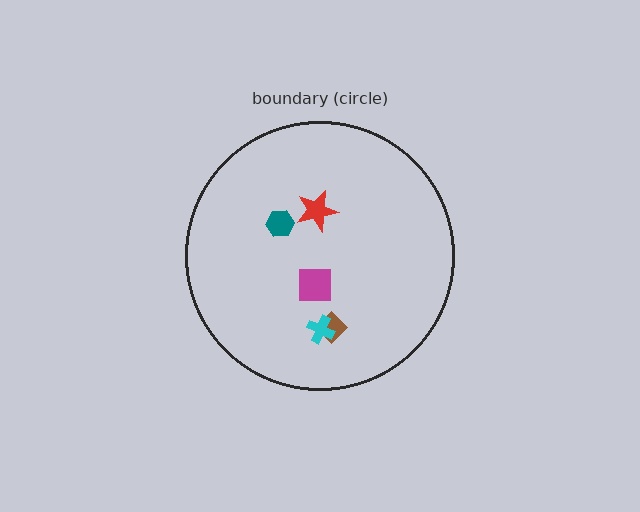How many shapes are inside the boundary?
5 inside, 0 outside.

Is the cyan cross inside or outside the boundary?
Inside.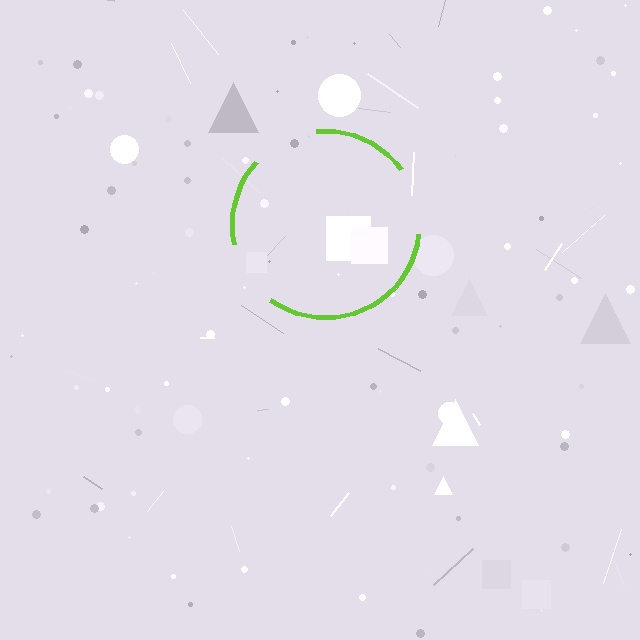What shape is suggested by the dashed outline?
The dashed outline suggests a circle.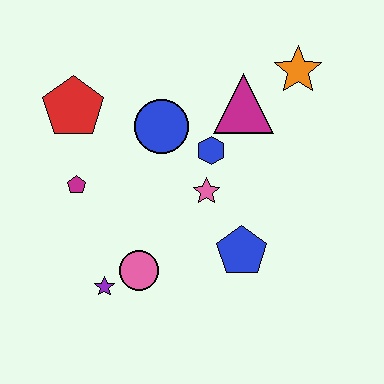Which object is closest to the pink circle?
The purple star is closest to the pink circle.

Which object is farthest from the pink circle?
The orange star is farthest from the pink circle.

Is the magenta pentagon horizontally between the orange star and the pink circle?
No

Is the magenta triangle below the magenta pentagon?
No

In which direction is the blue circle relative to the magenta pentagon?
The blue circle is to the right of the magenta pentagon.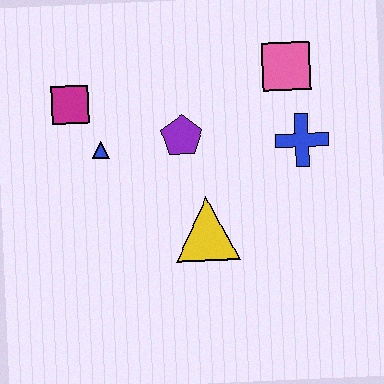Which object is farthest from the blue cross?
The magenta square is farthest from the blue cross.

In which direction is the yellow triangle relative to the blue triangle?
The yellow triangle is to the right of the blue triangle.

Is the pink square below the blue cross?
No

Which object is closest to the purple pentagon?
The blue triangle is closest to the purple pentagon.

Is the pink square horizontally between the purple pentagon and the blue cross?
Yes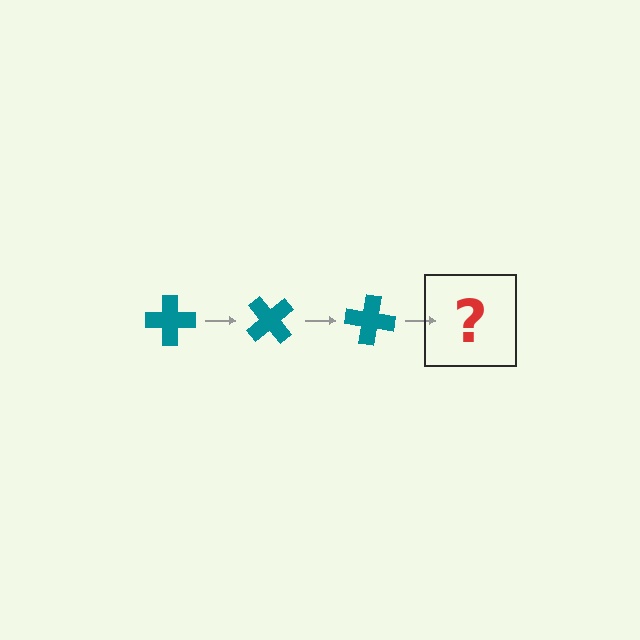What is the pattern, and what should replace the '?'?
The pattern is that the cross rotates 50 degrees each step. The '?' should be a teal cross rotated 150 degrees.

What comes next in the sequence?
The next element should be a teal cross rotated 150 degrees.